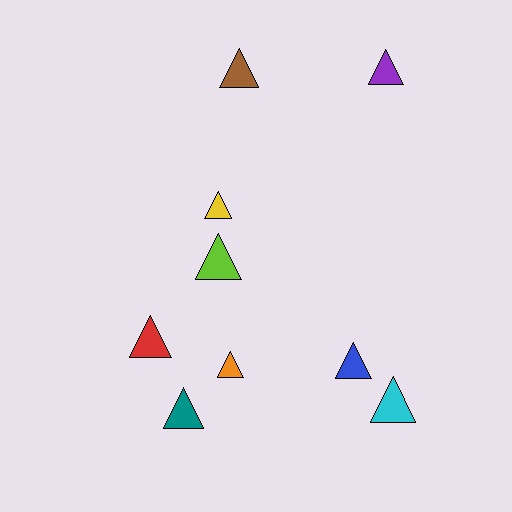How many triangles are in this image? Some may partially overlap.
There are 9 triangles.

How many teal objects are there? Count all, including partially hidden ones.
There is 1 teal object.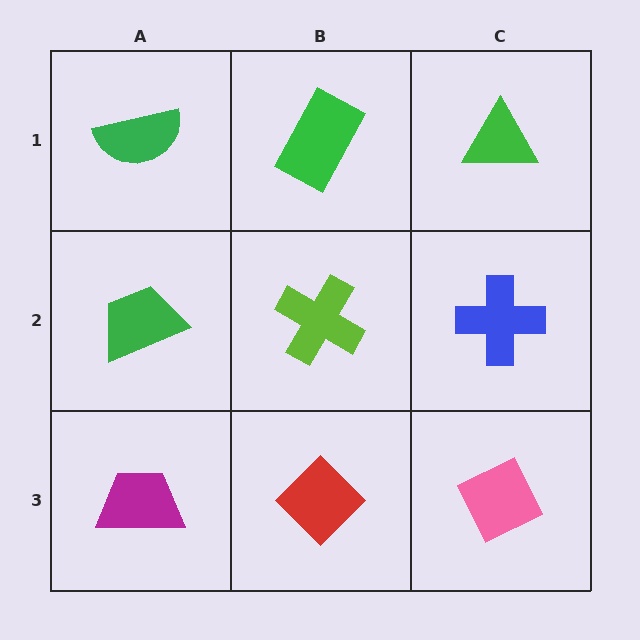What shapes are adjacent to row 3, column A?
A green trapezoid (row 2, column A), a red diamond (row 3, column B).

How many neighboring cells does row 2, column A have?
3.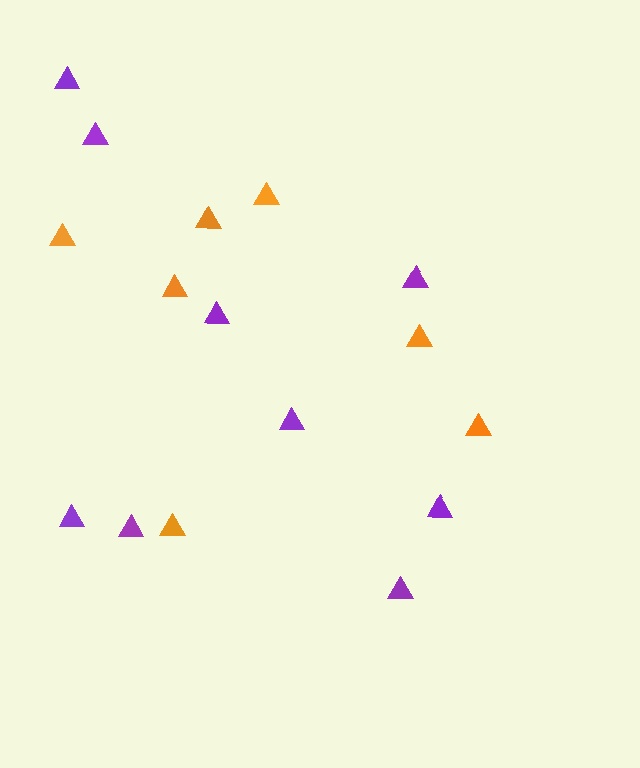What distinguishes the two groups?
There are 2 groups: one group of purple triangles (9) and one group of orange triangles (7).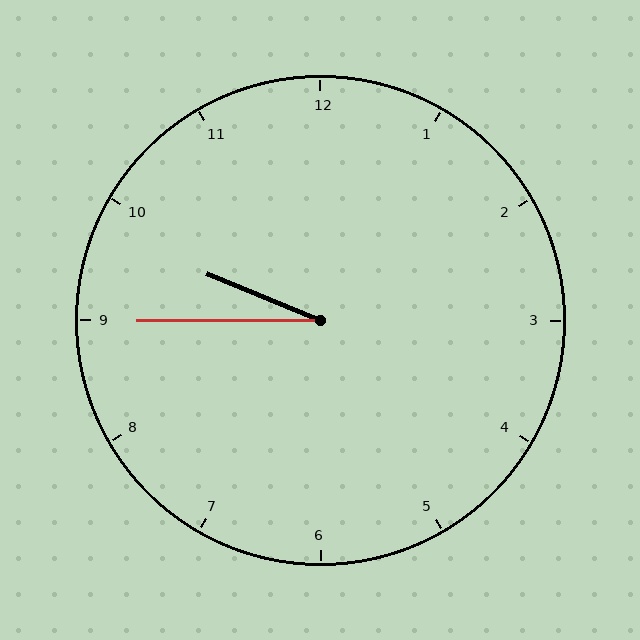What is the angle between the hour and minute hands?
Approximately 22 degrees.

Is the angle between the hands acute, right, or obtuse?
It is acute.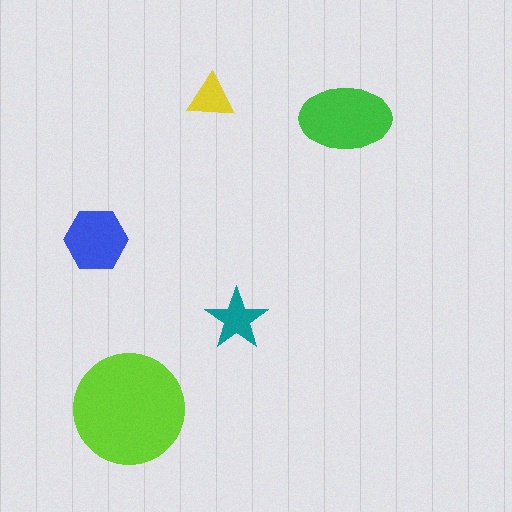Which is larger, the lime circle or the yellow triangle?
The lime circle.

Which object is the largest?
The lime circle.